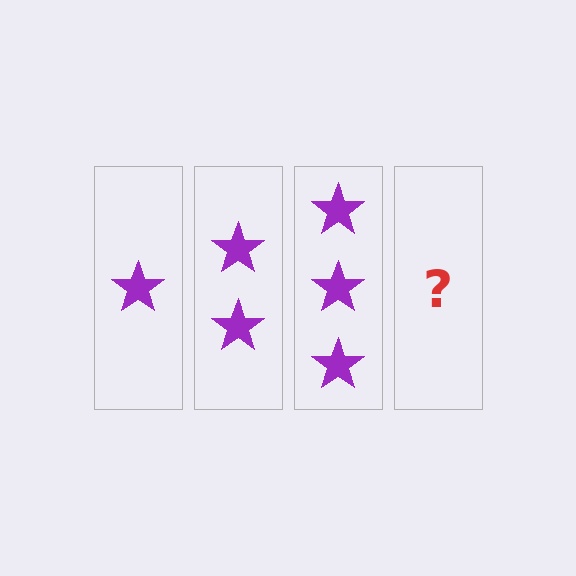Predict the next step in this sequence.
The next step is 4 stars.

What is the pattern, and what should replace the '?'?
The pattern is that each step adds one more star. The '?' should be 4 stars.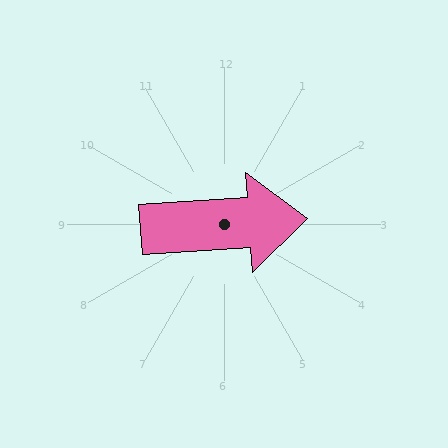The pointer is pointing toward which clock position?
Roughly 3 o'clock.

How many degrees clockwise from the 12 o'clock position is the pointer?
Approximately 86 degrees.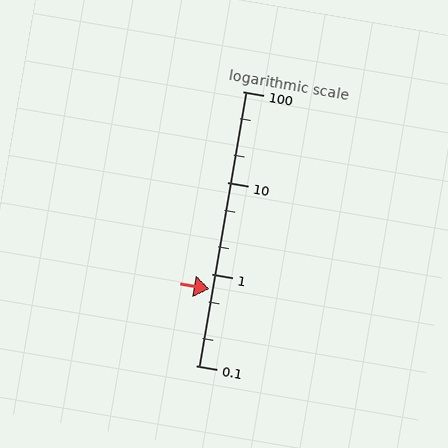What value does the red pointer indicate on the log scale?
The pointer indicates approximately 0.69.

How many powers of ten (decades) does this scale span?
The scale spans 3 decades, from 0.1 to 100.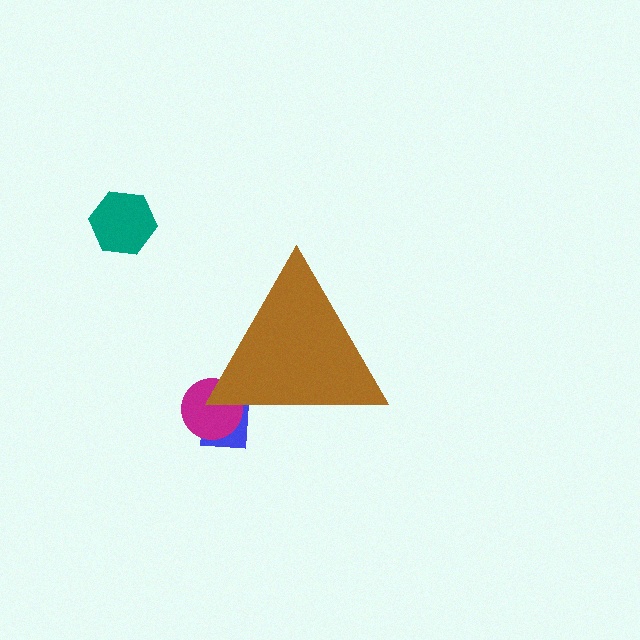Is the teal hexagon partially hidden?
No, the teal hexagon is fully visible.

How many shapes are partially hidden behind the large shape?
2 shapes are partially hidden.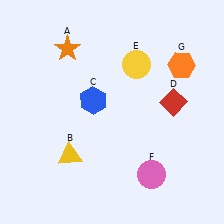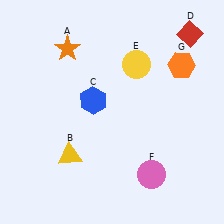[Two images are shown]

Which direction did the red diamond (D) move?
The red diamond (D) moved up.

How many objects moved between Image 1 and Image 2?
1 object moved between the two images.